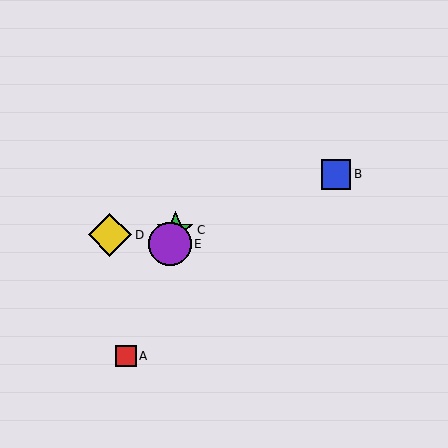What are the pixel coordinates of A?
Object A is at (126, 356).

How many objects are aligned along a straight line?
3 objects (A, C, E) are aligned along a straight line.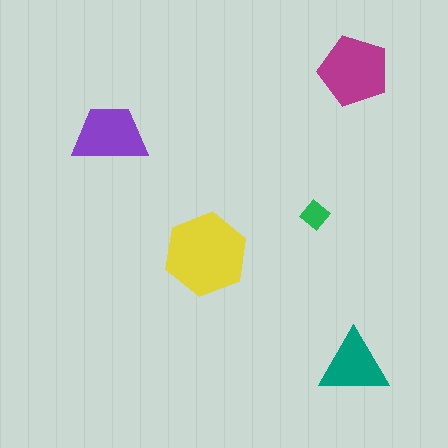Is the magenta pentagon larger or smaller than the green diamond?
Larger.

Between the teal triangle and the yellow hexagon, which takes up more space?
The yellow hexagon.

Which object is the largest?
The yellow hexagon.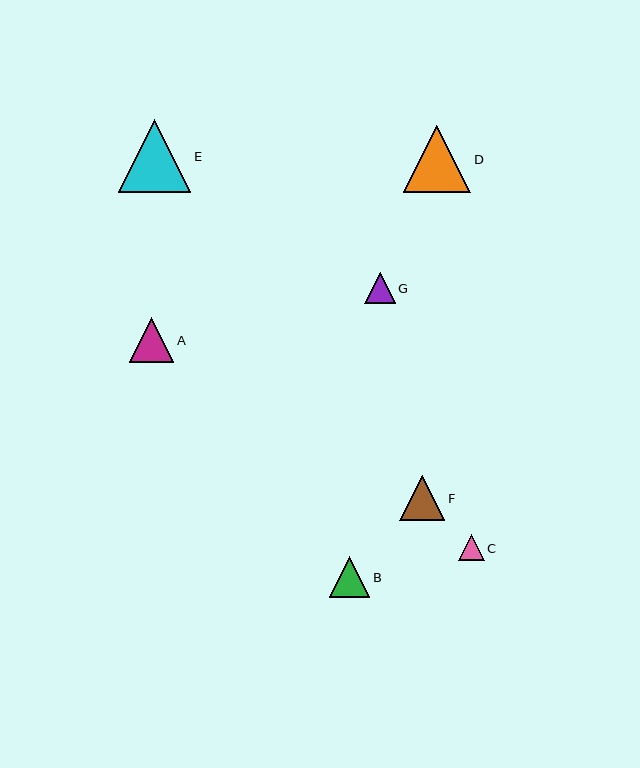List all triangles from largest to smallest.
From largest to smallest: E, D, F, A, B, G, C.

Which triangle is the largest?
Triangle E is the largest with a size of approximately 72 pixels.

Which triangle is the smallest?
Triangle C is the smallest with a size of approximately 26 pixels.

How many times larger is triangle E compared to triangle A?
Triangle E is approximately 1.6 times the size of triangle A.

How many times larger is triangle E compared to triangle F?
Triangle E is approximately 1.6 times the size of triangle F.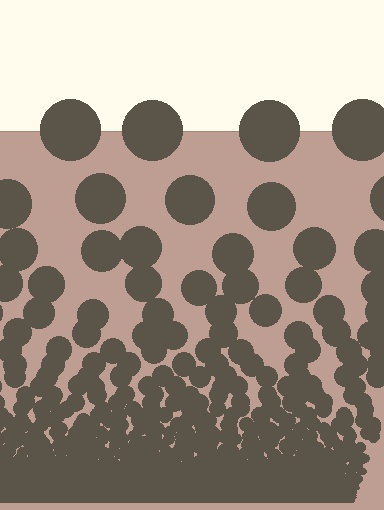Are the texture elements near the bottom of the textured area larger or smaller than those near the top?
Smaller. The gradient is inverted — elements near the bottom are smaller and denser.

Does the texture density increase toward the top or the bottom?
Density increases toward the bottom.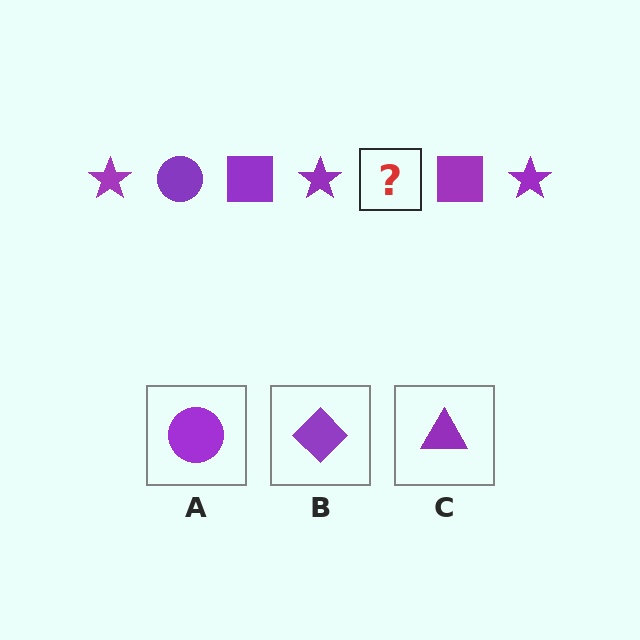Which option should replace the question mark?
Option A.